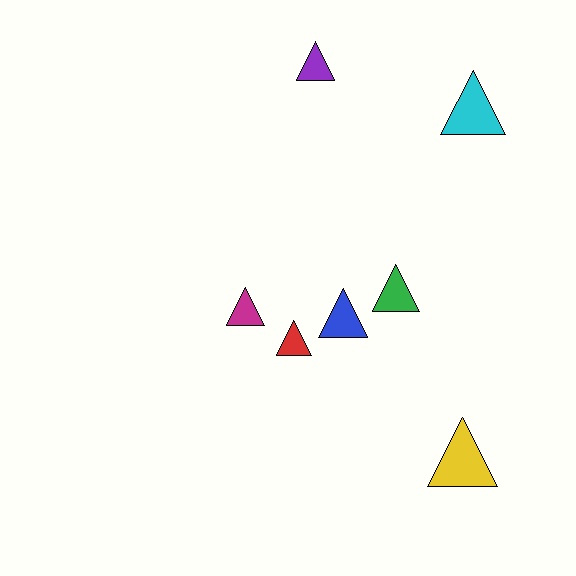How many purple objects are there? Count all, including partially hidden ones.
There is 1 purple object.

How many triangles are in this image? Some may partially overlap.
There are 7 triangles.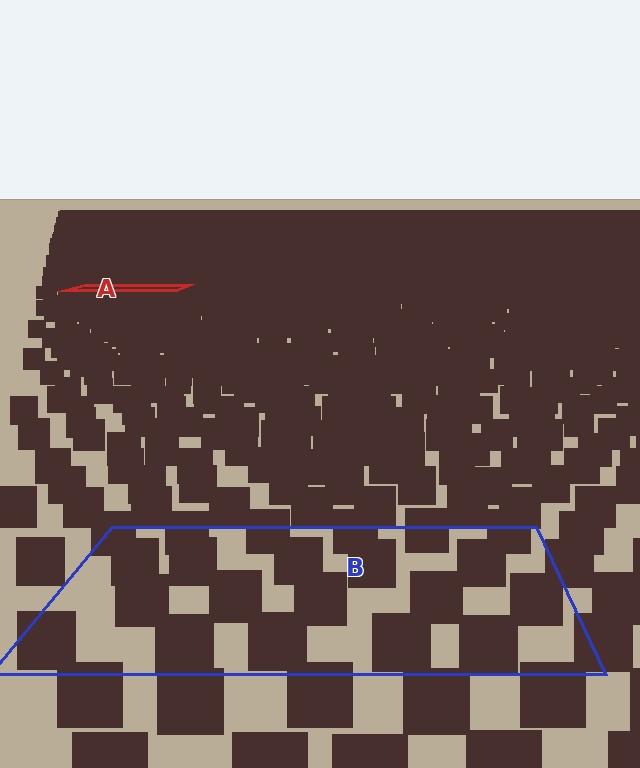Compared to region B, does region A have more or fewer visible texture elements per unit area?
Region A has more texture elements per unit area — they are packed more densely because it is farther away.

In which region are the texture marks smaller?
The texture marks are smaller in region A, because it is farther away.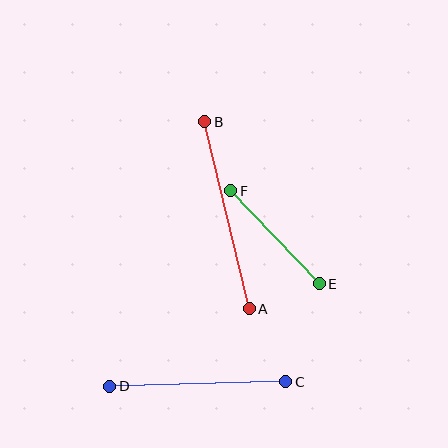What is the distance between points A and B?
The distance is approximately 192 pixels.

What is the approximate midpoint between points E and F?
The midpoint is at approximately (275, 237) pixels.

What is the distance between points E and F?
The distance is approximately 128 pixels.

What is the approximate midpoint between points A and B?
The midpoint is at approximately (227, 215) pixels.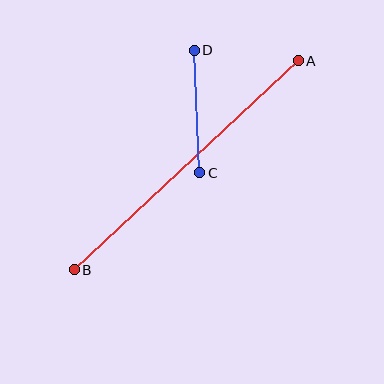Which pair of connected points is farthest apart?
Points A and B are farthest apart.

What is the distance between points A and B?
The distance is approximately 307 pixels.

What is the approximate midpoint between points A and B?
The midpoint is at approximately (186, 165) pixels.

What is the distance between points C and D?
The distance is approximately 123 pixels.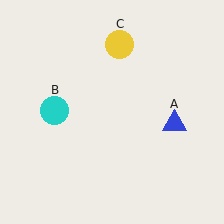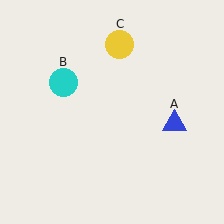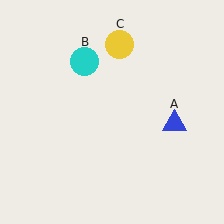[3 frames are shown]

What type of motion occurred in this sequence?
The cyan circle (object B) rotated clockwise around the center of the scene.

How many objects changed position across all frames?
1 object changed position: cyan circle (object B).